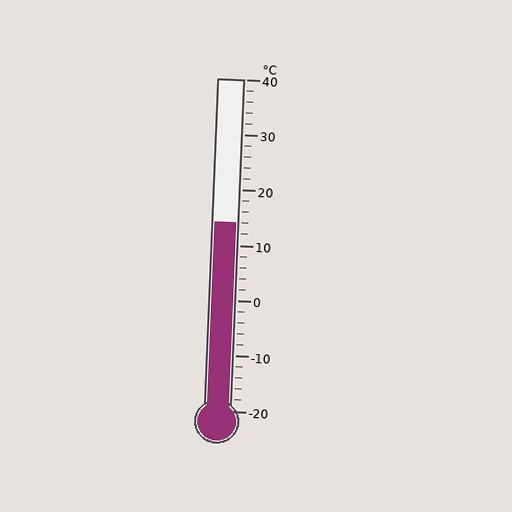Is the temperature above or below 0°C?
The temperature is above 0°C.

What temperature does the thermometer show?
The thermometer shows approximately 14°C.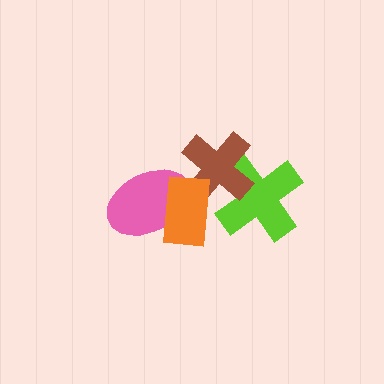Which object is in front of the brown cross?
The orange rectangle is in front of the brown cross.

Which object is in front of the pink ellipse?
The orange rectangle is in front of the pink ellipse.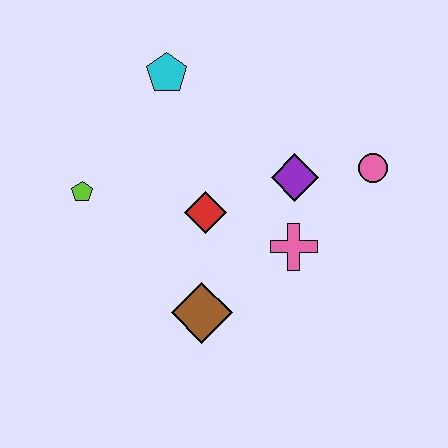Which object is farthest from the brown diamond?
The cyan pentagon is farthest from the brown diamond.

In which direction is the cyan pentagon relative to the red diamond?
The cyan pentagon is above the red diamond.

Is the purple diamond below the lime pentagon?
No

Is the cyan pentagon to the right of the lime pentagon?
Yes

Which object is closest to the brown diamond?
The red diamond is closest to the brown diamond.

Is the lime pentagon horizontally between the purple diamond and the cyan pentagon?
No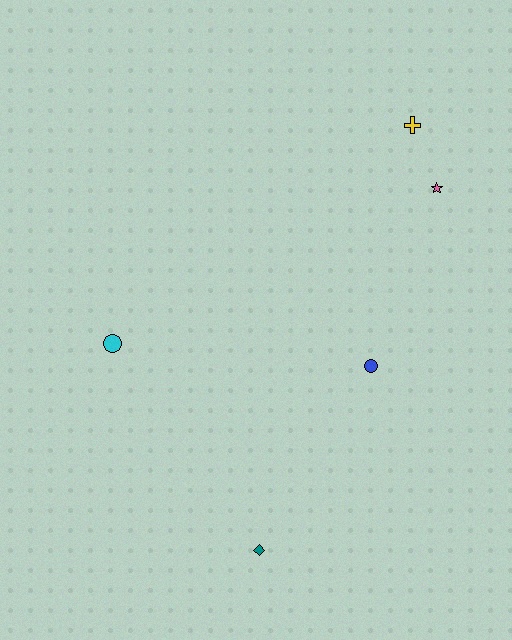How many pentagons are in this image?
There are no pentagons.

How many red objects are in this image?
There are no red objects.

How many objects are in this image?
There are 5 objects.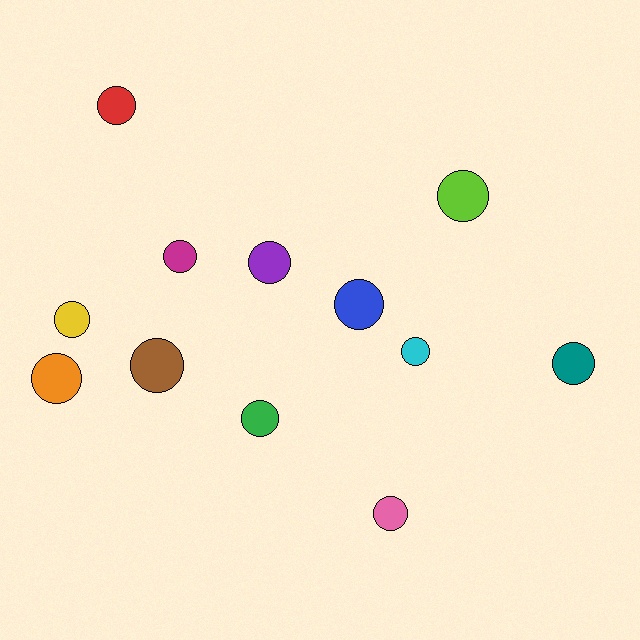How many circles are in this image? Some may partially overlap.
There are 12 circles.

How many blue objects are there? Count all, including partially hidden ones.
There is 1 blue object.